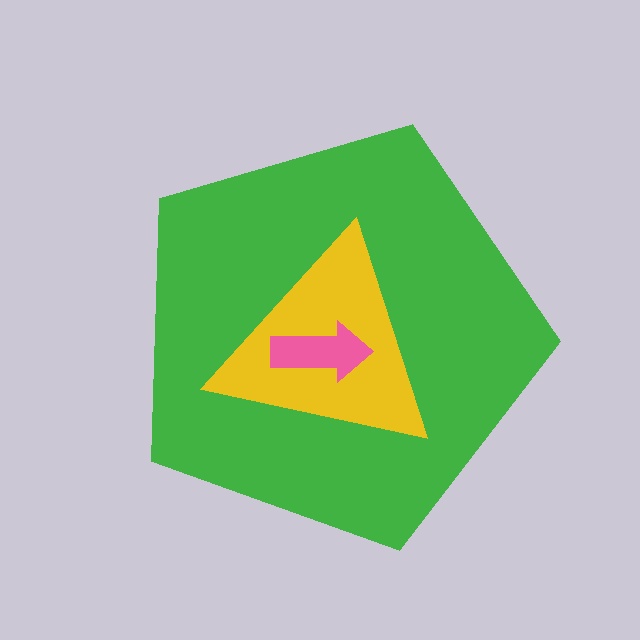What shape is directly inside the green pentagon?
The yellow triangle.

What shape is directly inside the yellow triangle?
The pink arrow.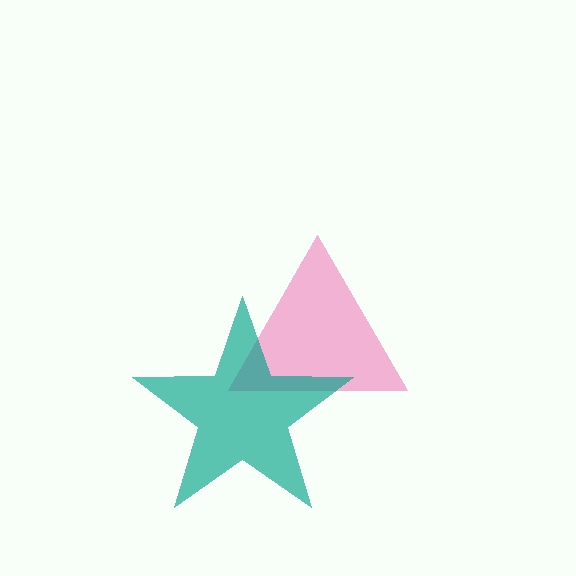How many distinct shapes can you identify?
There are 2 distinct shapes: a pink triangle, a teal star.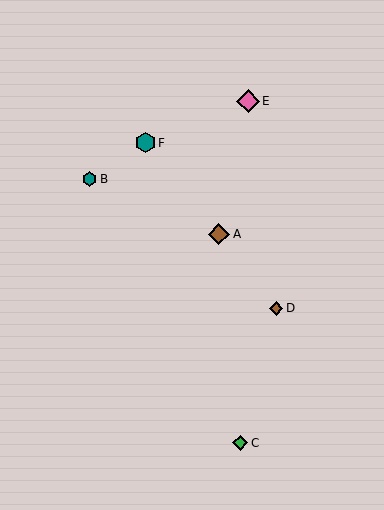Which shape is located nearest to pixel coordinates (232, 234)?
The brown diamond (labeled A) at (219, 234) is nearest to that location.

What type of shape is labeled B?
Shape B is a teal hexagon.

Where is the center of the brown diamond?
The center of the brown diamond is at (219, 234).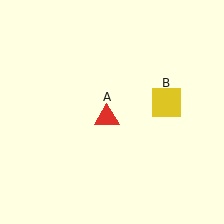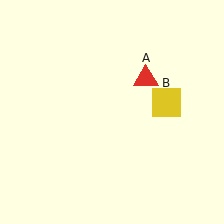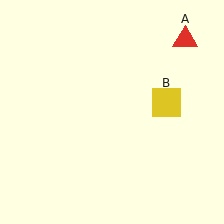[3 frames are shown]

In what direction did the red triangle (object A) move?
The red triangle (object A) moved up and to the right.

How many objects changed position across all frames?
1 object changed position: red triangle (object A).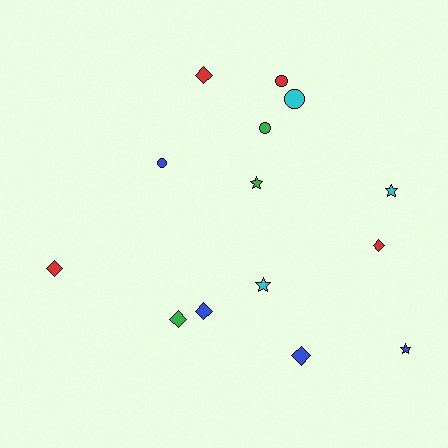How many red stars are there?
There are no red stars.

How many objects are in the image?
There are 14 objects.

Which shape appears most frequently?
Diamond, with 6 objects.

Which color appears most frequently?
Red, with 4 objects.